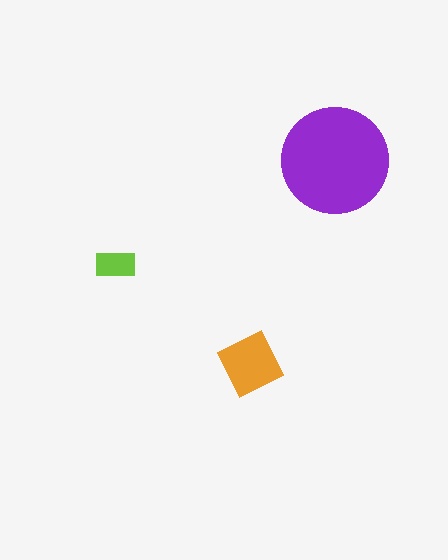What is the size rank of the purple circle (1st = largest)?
1st.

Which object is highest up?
The purple circle is topmost.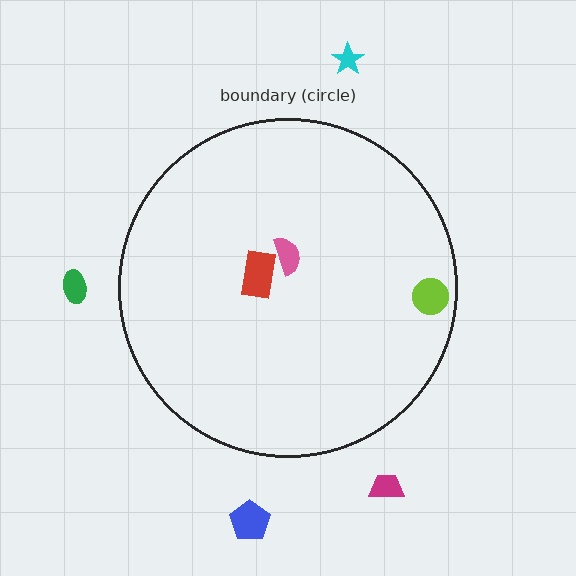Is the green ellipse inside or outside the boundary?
Outside.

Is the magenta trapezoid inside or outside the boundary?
Outside.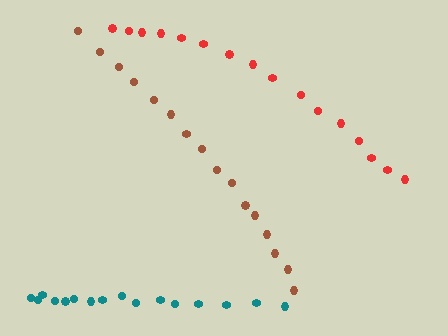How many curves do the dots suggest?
There are 3 distinct paths.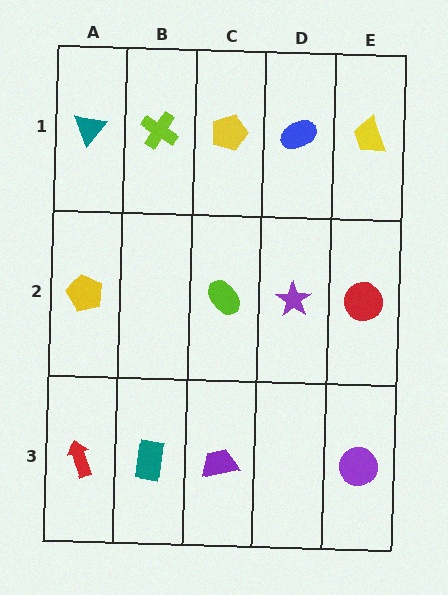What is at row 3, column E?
A purple circle.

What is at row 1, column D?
A blue ellipse.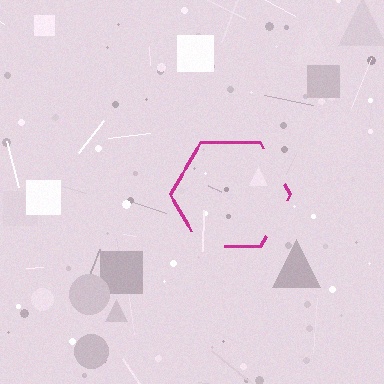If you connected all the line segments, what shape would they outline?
They would outline a hexagon.